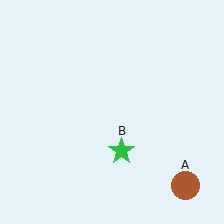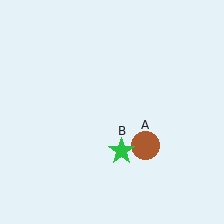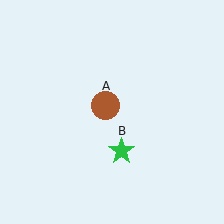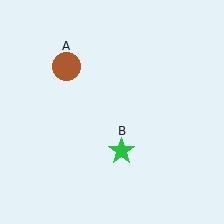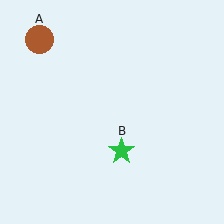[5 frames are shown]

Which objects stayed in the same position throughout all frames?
Green star (object B) remained stationary.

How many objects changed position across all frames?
1 object changed position: brown circle (object A).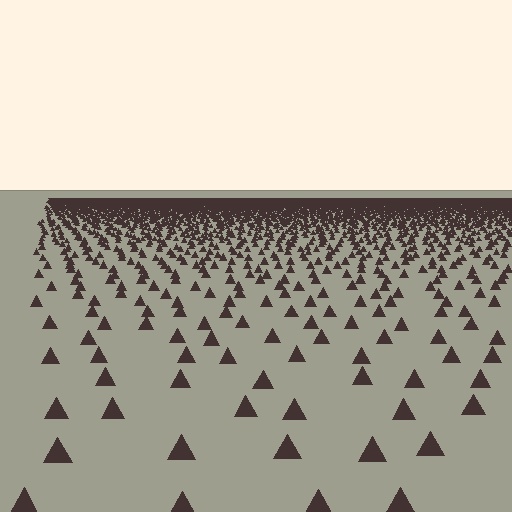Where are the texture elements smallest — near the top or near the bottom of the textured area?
Near the top.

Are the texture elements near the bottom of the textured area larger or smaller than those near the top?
Larger. Near the bottom, elements are closer to the viewer and appear at a bigger on-screen size.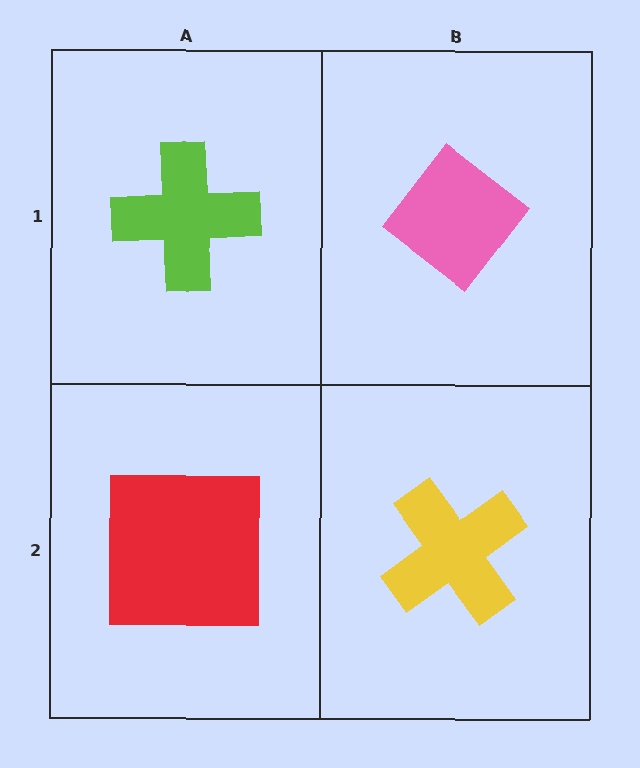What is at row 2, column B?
A yellow cross.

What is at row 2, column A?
A red square.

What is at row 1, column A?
A lime cross.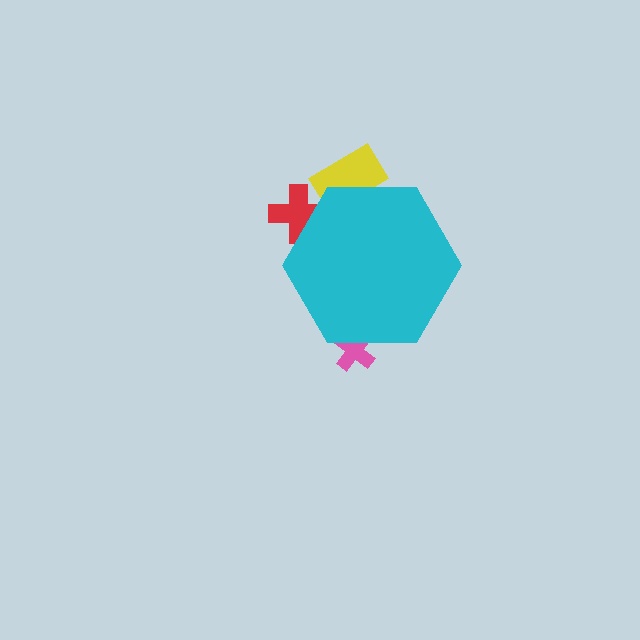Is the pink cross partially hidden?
Yes, the pink cross is partially hidden behind the cyan hexagon.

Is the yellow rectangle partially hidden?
Yes, the yellow rectangle is partially hidden behind the cyan hexagon.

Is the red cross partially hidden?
Yes, the red cross is partially hidden behind the cyan hexagon.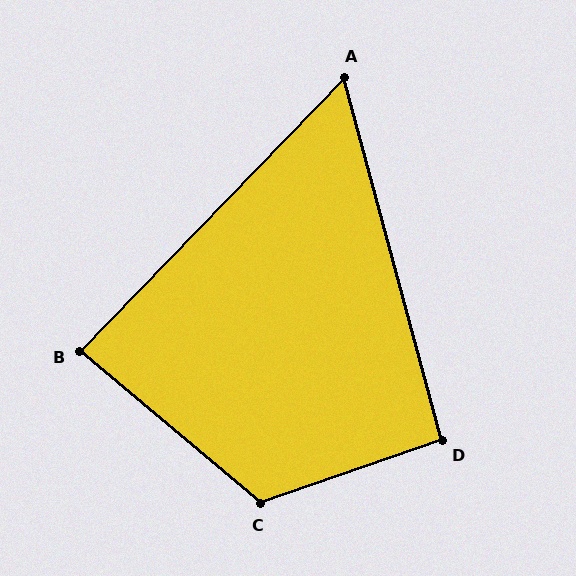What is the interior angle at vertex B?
Approximately 86 degrees (approximately right).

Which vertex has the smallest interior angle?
A, at approximately 59 degrees.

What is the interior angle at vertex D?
Approximately 94 degrees (approximately right).